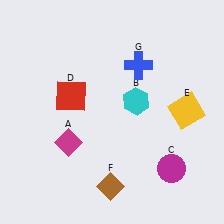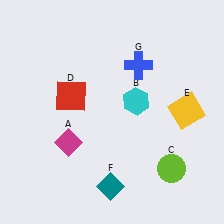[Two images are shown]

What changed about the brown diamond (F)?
In Image 1, F is brown. In Image 2, it changed to teal.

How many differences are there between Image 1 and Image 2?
There are 2 differences between the two images.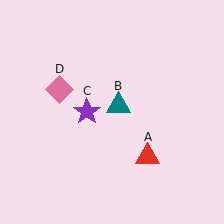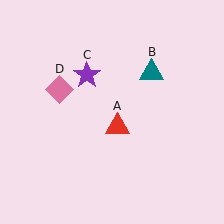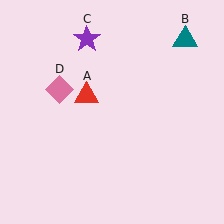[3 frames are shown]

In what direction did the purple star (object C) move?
The purple star (object C) moved up.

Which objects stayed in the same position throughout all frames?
Pink diamond (object D) remained stationary.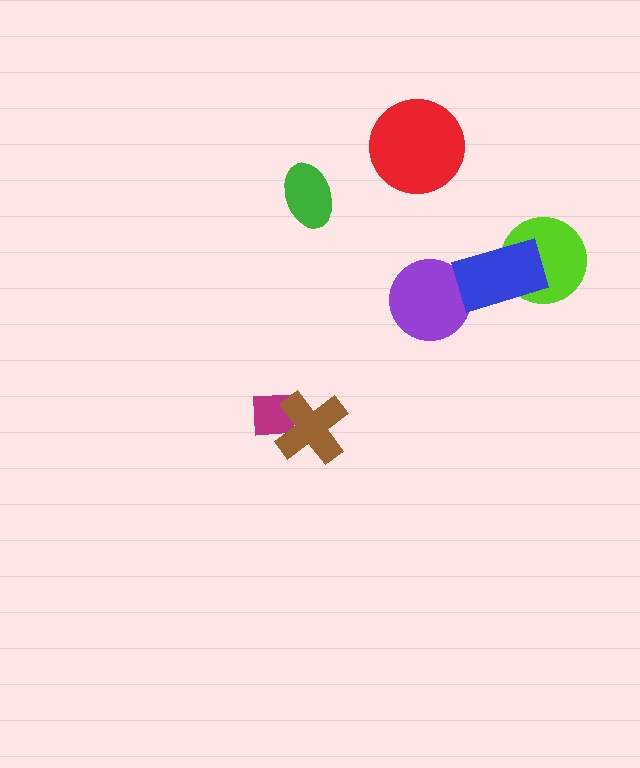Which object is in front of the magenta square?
The brown cross is in front of the magenta square.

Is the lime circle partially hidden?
Yes, it is partially covered by another shape.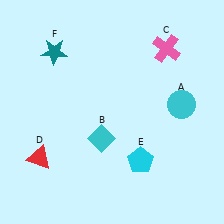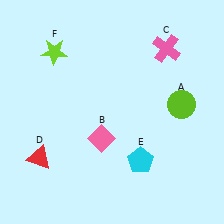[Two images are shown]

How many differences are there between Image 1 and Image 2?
There are 3 differences between the two images.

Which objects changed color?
A changed from cyan to lime. B changed from cyan to pink. F changed from teal to lime.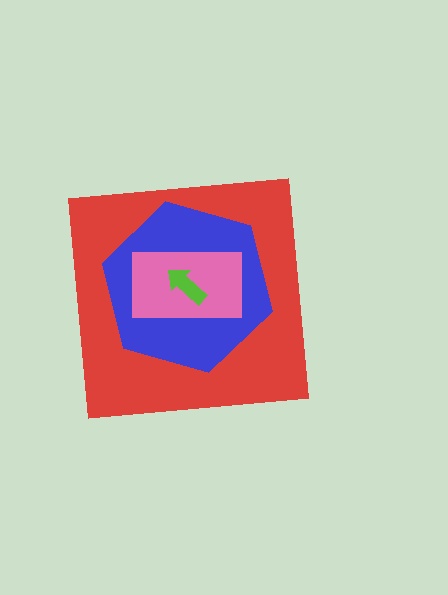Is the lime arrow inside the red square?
Yes.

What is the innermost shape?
The lime arrow.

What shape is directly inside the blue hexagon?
The pink rectangle.